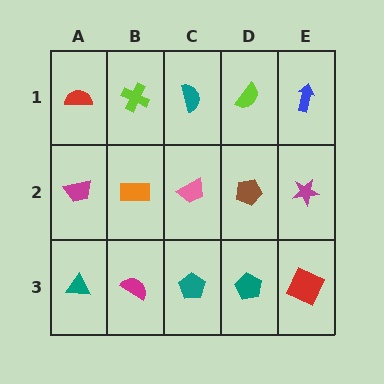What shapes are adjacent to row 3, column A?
A magenta trapezoid (row 2, column A), a magenta semicircle (row 3, column B).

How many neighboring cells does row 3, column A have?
2.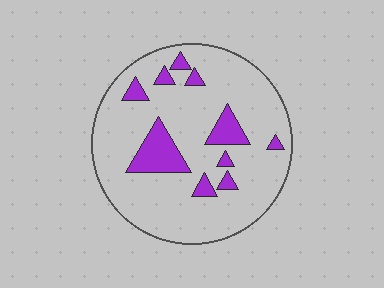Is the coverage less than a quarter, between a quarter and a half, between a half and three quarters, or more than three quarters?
Less than a quarter.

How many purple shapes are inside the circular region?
10.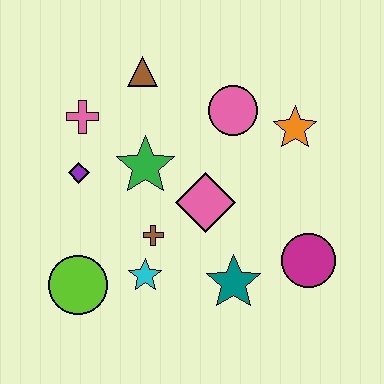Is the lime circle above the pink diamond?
No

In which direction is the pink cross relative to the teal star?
The pink cross is above the teal star.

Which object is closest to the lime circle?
The cyan star is closest to the lime circle.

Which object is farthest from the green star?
The magenta circle is farthest from the green star.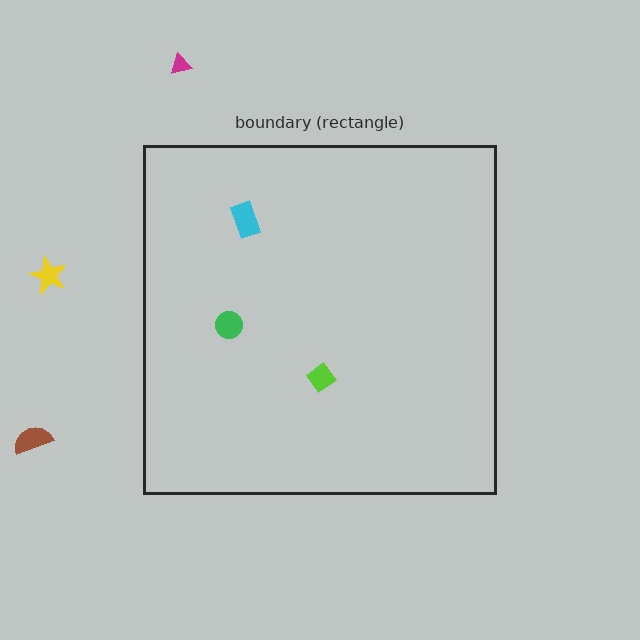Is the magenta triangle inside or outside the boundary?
Outside.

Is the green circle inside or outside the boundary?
Inside.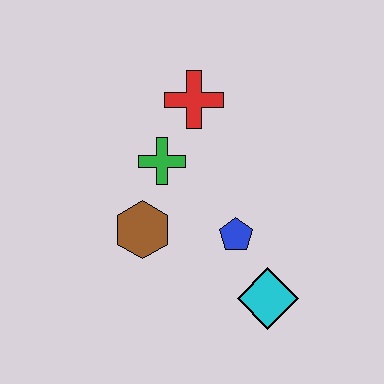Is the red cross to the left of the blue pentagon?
Yes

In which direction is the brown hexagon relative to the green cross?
The brown hexagon is below the green cross.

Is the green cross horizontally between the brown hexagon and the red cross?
Yes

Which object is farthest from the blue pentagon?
The red cross is farthest from the blue pentagon.